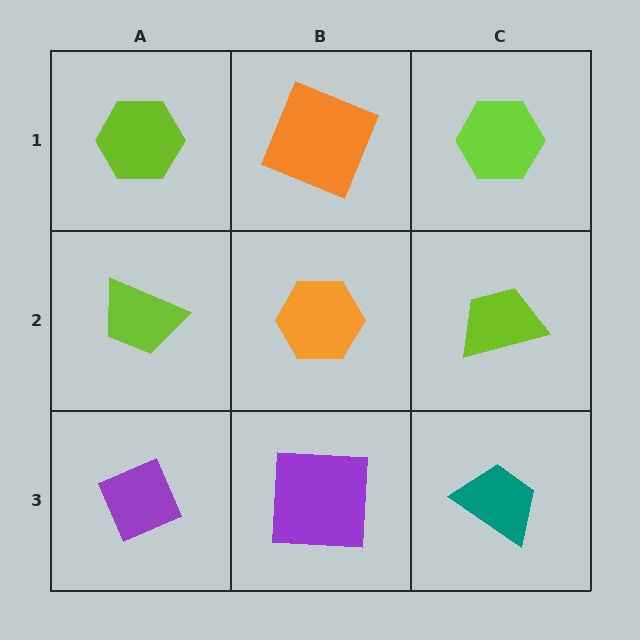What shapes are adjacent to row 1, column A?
A lime trapezoid (row 2, column A), an orange square (row 1, column B).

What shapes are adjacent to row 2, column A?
A lime hexagon (row 1, column A), a purple diamond (row 3, column A), an orange hexagon (row 2, column B).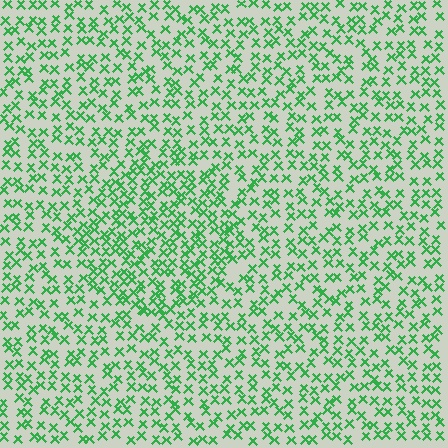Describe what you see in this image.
The image contains small green elements arranged at two different densities. A circle-shaped region is visible where the elements are more densely packed than the surrounding area.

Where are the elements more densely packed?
The elements are more densely packed inside the circle boundary.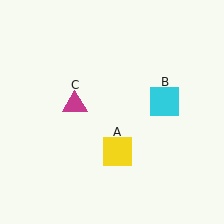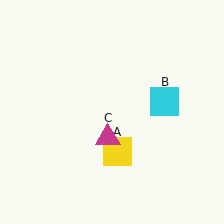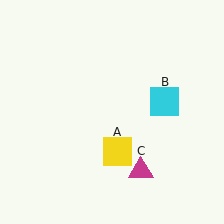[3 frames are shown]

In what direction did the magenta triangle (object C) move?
The magenta triangle (object C) moved down and to the right.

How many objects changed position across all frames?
1 object changed position: magenta triangle (object C).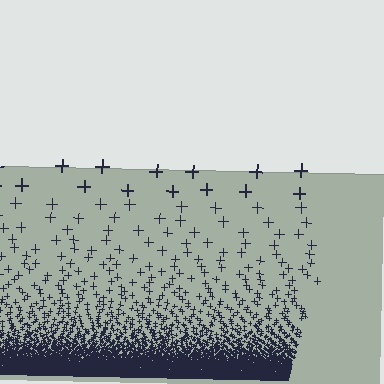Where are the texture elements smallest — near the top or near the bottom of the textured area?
Near the bottom.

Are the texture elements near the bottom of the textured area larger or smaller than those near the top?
Smaller. The gradient is inverted — elements near the bottom are smaller and denser.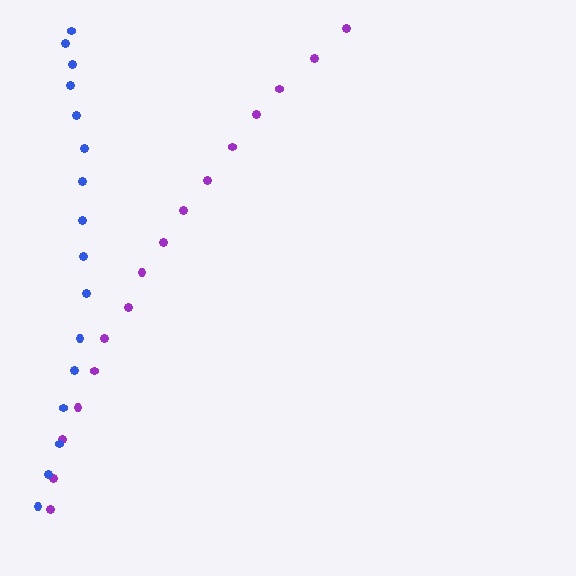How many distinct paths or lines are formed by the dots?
There are 2 distinct paths.